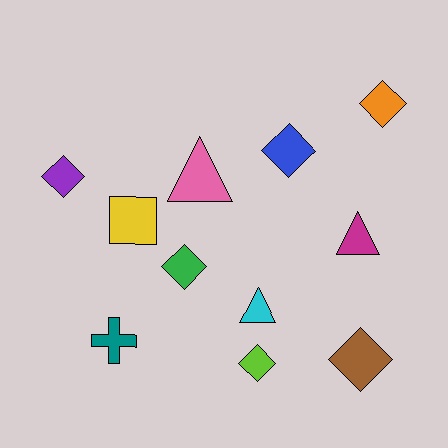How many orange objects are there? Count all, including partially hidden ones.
There is 1 orange object.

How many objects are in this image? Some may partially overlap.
There are 11 objects.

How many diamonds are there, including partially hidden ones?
There are 6 diamonds.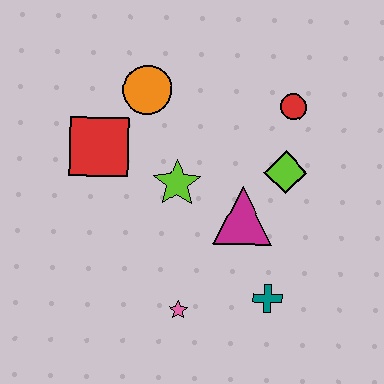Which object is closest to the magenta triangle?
The lime diamond is closest to the magenta triangle.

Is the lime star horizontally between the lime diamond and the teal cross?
No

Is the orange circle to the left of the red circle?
Yes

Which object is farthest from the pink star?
The red circle is farthest from the pink star.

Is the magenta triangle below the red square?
Yes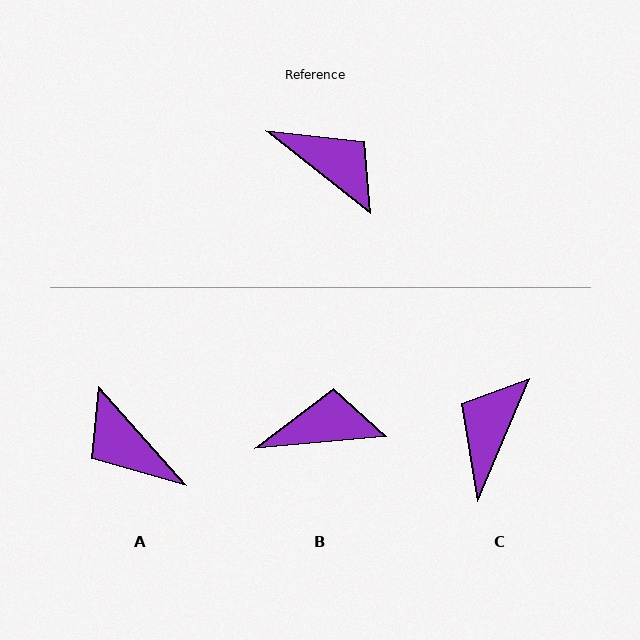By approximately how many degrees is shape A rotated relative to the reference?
Approximately 170 degrees counter-clockwise.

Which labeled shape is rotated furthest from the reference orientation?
A, about 170 degrees away.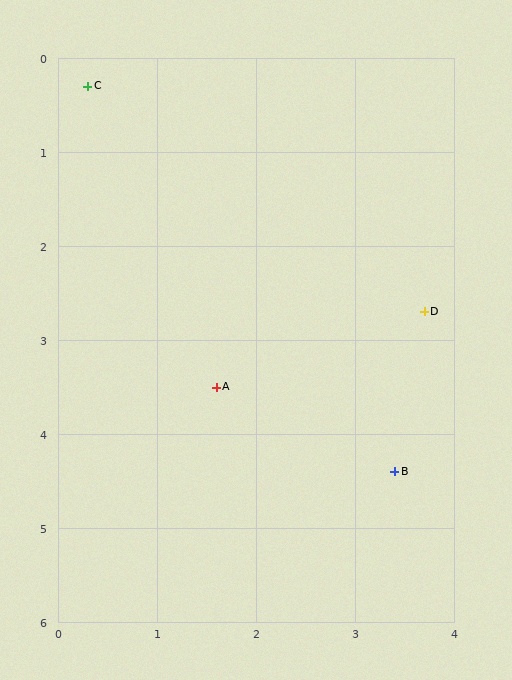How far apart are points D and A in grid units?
Points D and A are about 2.2 grid units apart.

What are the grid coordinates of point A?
Point A is at approximately (1.6, 3.5).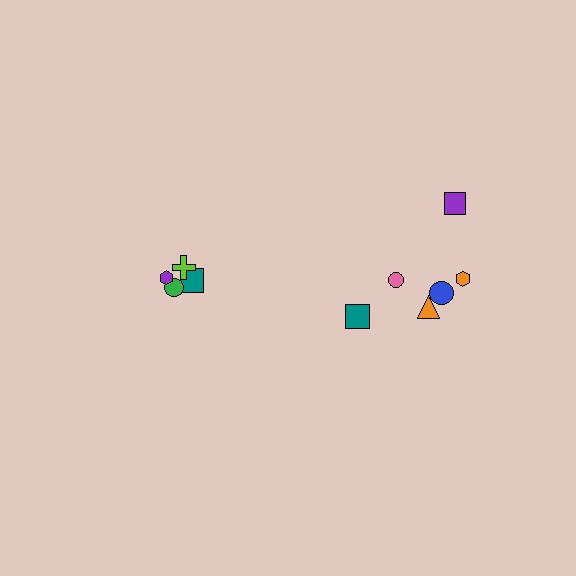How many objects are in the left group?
There are 4 objects.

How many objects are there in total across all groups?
There are 10 objects.